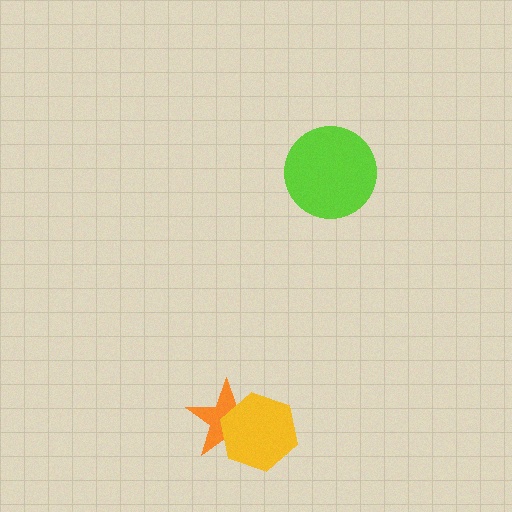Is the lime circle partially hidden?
No, no other shape covers it.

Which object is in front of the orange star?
The yellow hexagon is in front of the orange star.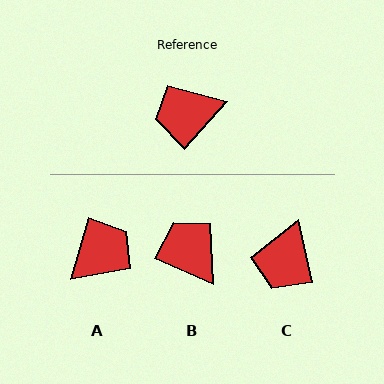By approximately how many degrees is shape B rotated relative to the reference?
Approximately 72 degrees clockwise.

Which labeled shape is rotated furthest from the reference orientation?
A, about 154 degrees away.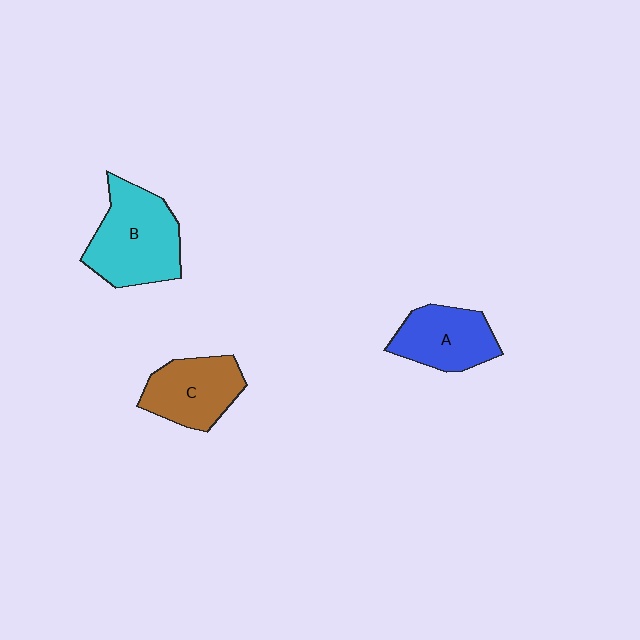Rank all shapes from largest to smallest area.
From largest to smallest: B (cyan), C (brown), A (blue).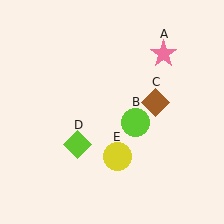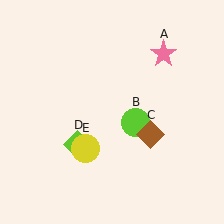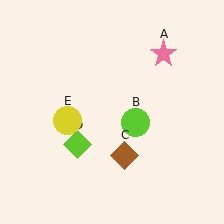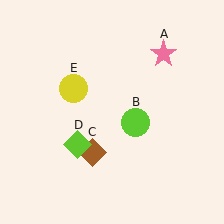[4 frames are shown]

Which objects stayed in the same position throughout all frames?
Pink star (object A) and lime circle (object B) and lime diamond (object D) remained stationary.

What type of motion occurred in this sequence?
The brown diamond (object C), yellow circle (object E) rotated clockwise around the center of the scene.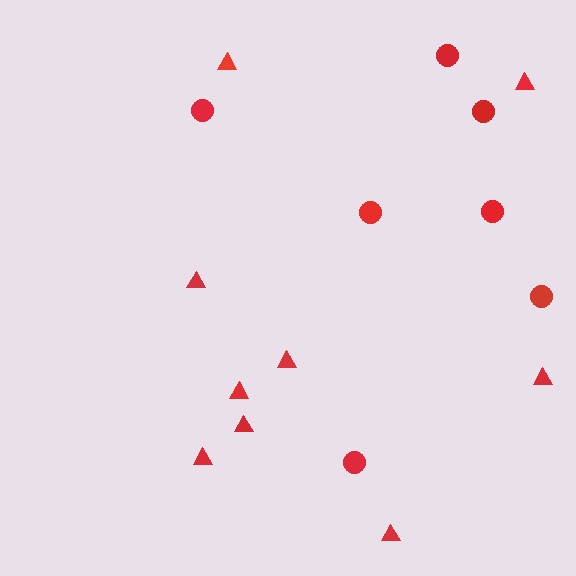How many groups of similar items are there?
There are 2 groups: one group of circles (7) and one group of triangles (9).